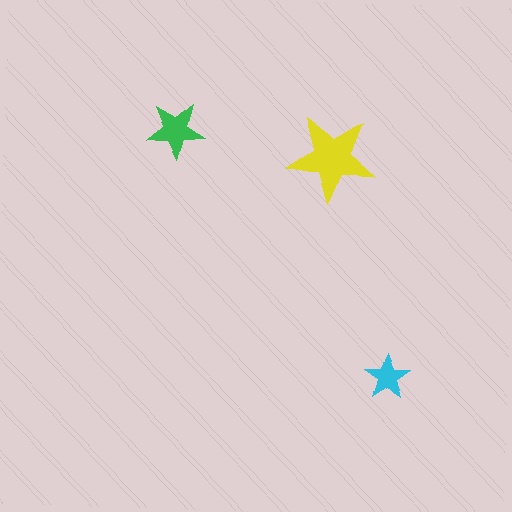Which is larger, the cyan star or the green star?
The green one.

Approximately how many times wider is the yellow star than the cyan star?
About 2 times wider.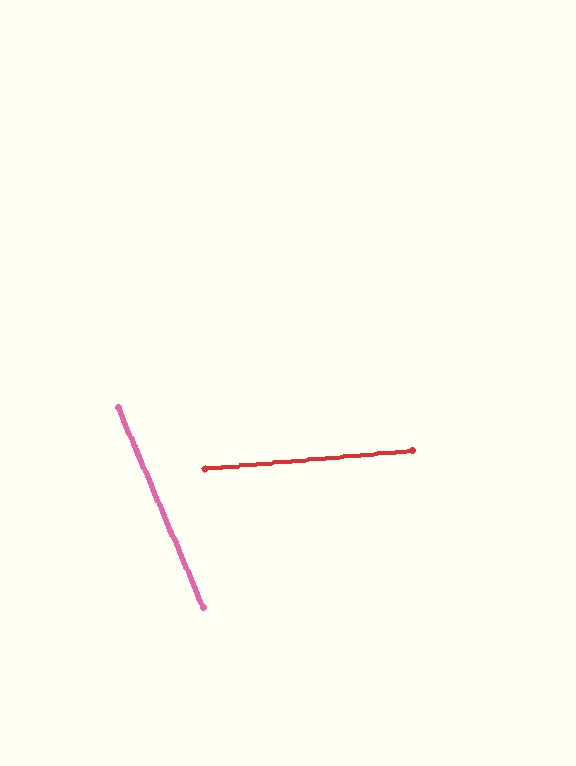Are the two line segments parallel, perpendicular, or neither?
Neither parallel nor perpendicular — they differ by about 72°.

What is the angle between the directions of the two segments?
Approximately 72 degrees.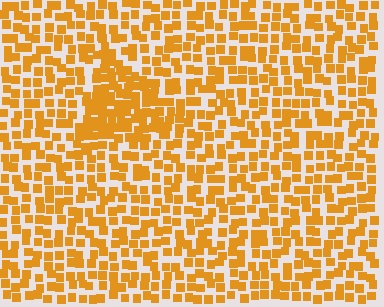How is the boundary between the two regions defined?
The boundary is defined by a change in element density (approximately 1.7x ratio). All elements are the same color, size, and shape.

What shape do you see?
I see a triangle.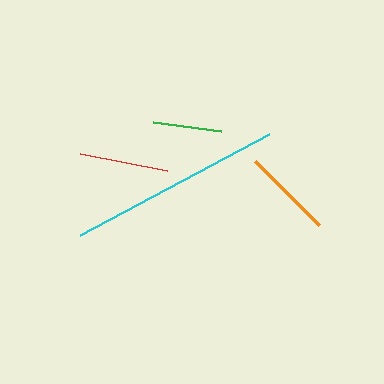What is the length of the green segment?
The green segment is approximately 69 pixels long.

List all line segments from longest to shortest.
From longest to shortest: cyan, orange, red, green.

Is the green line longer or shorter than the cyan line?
The cyan line is longer than the green line.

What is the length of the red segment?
The red segment is approximately 89 pixels long.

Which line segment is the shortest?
The green line is the shortest at approximately 69 pixels.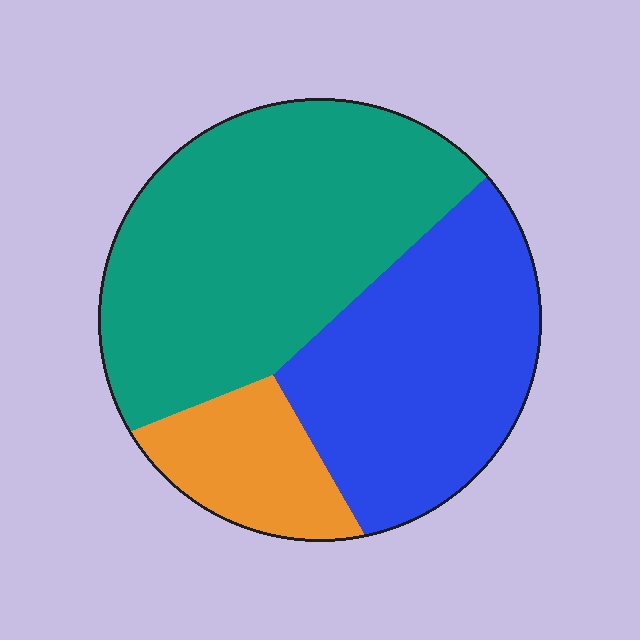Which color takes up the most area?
Teal, at roughly 50%.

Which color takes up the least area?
Orange, at roughly 15%.